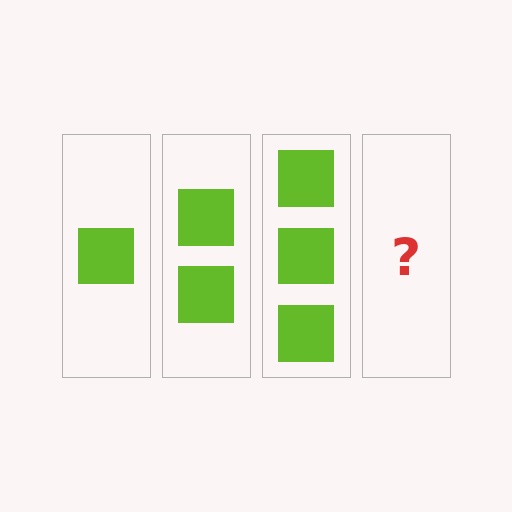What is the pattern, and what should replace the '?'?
The pattern is that each step adds one more square. The '?' should be 4 squares.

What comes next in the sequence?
The next element should be 4 squares.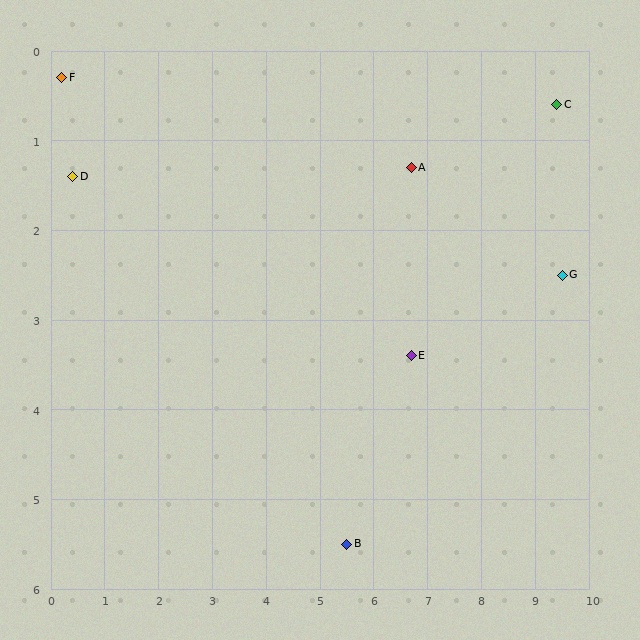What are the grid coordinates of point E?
Point E is at approximately (6.7, 3.4).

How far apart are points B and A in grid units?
Points B and A are about 4.4 grid units apart.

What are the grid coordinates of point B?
Point B is at approximately (5.5, 5.5).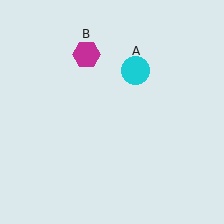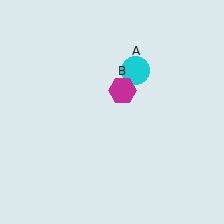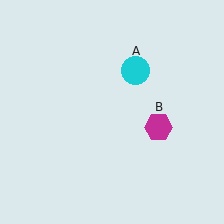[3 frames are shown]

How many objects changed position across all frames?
1 object changed position: magenta hexagon (object B).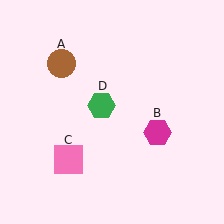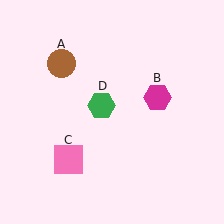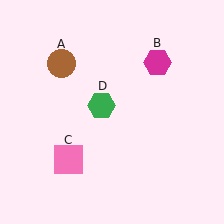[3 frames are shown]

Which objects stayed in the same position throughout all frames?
Brown circle (object A) and pink square (object C) and green hexagon (object D) remained stationary.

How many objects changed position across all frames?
1 object changed position: magenta hexagon (object B).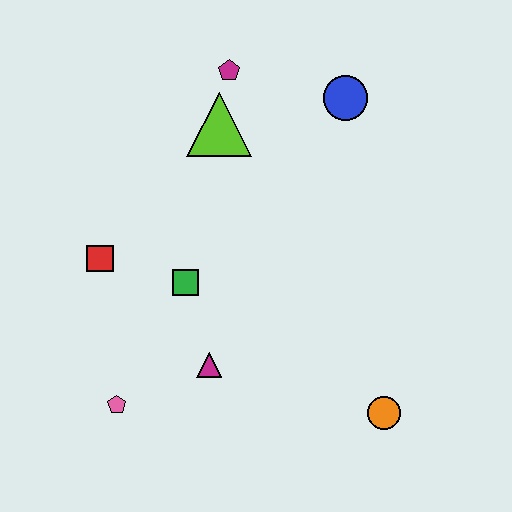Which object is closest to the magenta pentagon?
The lime triangle is closest to the magenta pentagon.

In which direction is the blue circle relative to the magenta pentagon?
The blue circle is to the right of the magenta pentagon.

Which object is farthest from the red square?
The orange circle is farthest from the red square.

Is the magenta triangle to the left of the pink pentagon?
No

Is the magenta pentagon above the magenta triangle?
Yes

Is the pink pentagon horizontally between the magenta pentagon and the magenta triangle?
No